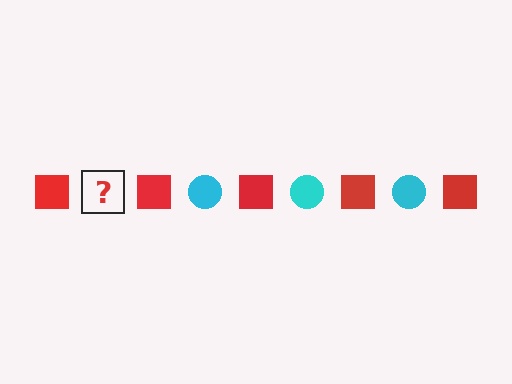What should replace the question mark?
The question mark should be replaced with a cyan circle.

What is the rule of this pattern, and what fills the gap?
The rule is that the pattern alternates between red square and cyan circle. The gap should be filled with a cyan circle.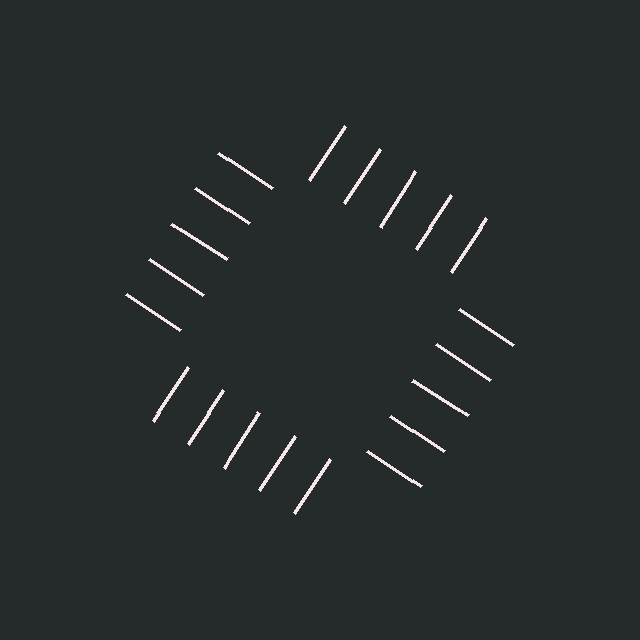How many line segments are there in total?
20 — 5 along each of the 4 edges.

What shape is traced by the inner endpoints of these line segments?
An illusory square — the line segments terminate on its edges but no continuous stroke is drawn.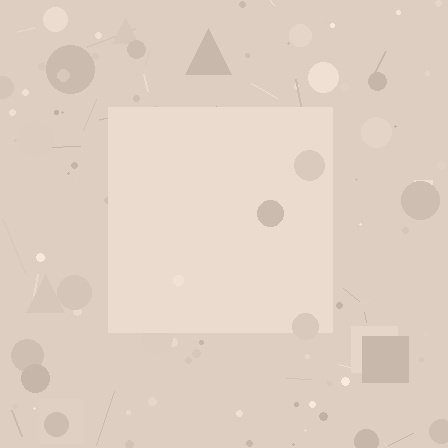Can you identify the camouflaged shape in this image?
The camouflaged shape is a square.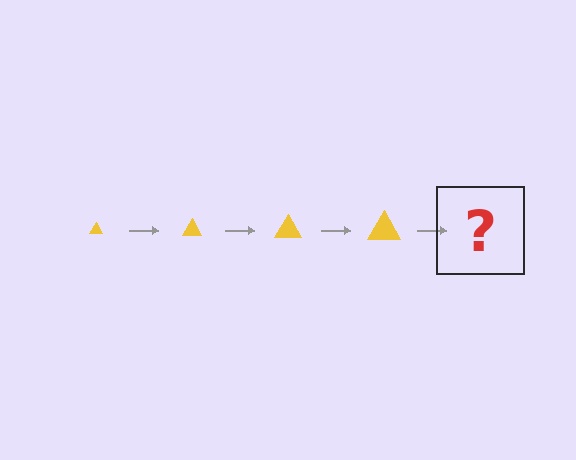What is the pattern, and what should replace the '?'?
The pattern is that the triangle gets progressively larger each step. The '?' should be a yellow triangle, larger than the previous one.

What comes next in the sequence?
The next element should be a yellow triangle, larger than the previous one.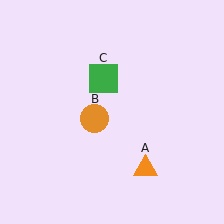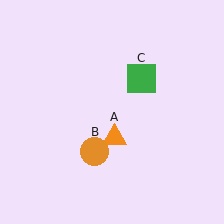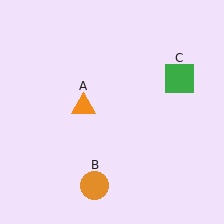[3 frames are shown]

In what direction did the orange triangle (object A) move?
The orange triangle (object A) moved up and to the left.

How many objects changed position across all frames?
3 objects changed position: orange triangle (object A), orange circle (object B), green square (object C).